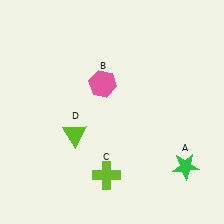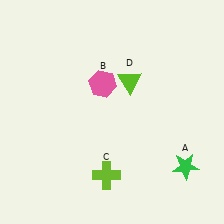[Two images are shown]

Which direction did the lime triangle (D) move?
The lime triangle (D) moved right.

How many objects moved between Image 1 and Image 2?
1 object moved between the two images.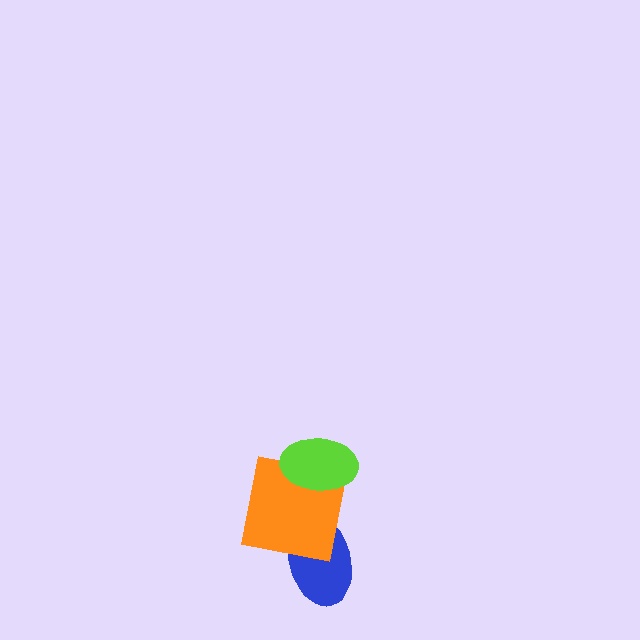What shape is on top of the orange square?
The lime ellipse is on top of the orange square.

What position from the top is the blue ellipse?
The blue ellipse is 3rd from the top.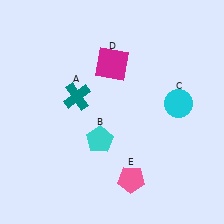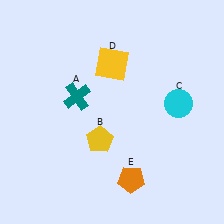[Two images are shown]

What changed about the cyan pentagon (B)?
In Image 1, B is cyan. In Image 2, it changed to yellow.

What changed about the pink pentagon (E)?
In Image 1, E is pink. In Image 2, it changed to orange.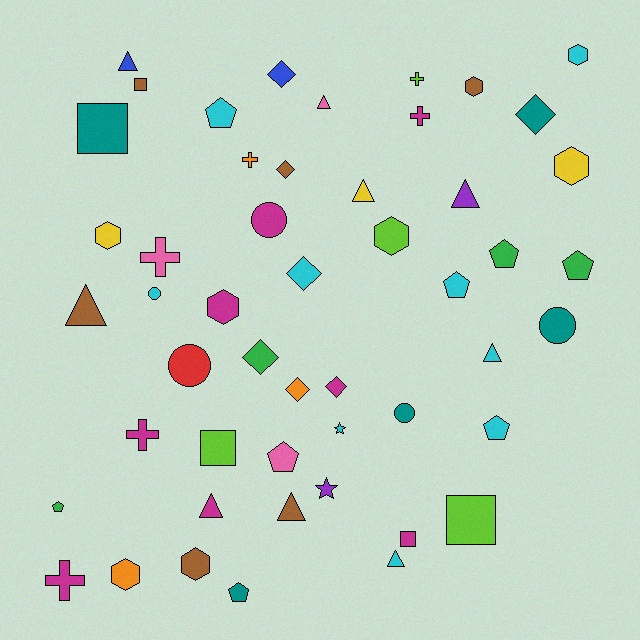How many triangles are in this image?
There are 9 triangles.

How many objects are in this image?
There are 50 objects.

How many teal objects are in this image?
There are 5 teal objects.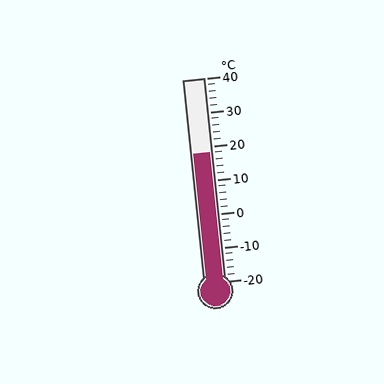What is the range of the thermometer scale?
The thermometer scale ranges from -20°C to 40°C.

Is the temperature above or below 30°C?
The temperature is below 30°C.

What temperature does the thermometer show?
The thermometer shows approximately 18°C.